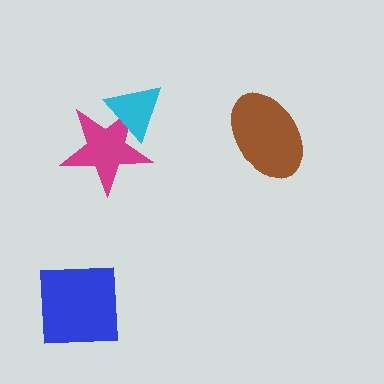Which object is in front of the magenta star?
The cyan triangle is in front of the magenta star.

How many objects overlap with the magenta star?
1 object overlaps with the magenta star.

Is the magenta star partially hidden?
Yes, it is partially covered by another shape.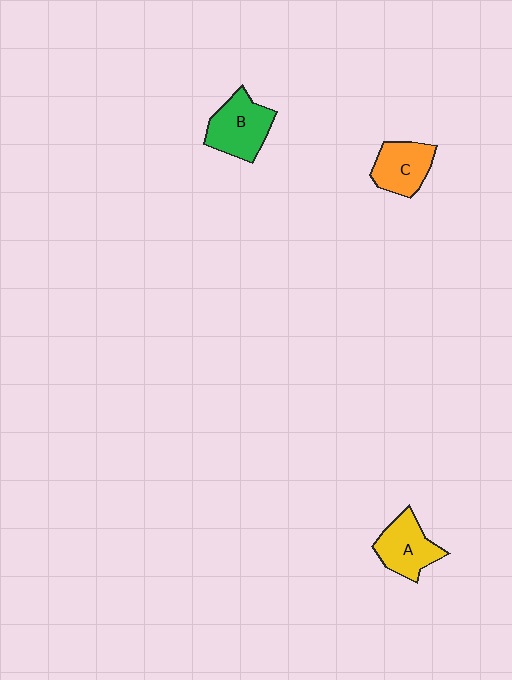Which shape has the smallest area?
Shape C (orange).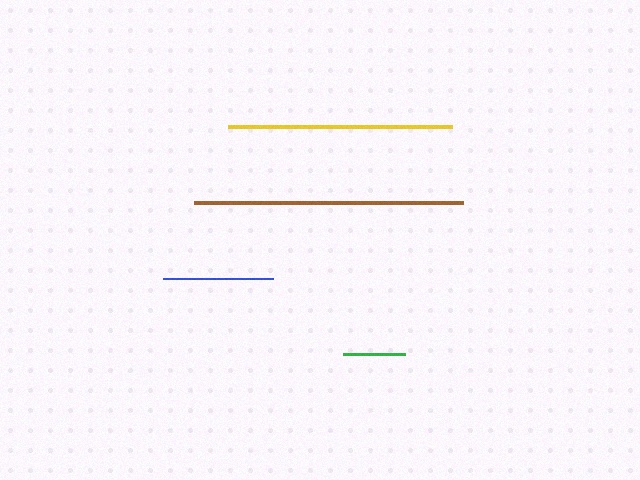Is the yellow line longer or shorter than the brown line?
The brown line is longer than the yellow line.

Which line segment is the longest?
The brown line is the longest at approximately 269 pixels.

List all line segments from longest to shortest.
From longest to shortest: brown, yellow, blue, green.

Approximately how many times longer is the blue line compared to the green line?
The blue line is approximately 1.8 times the length of the green line.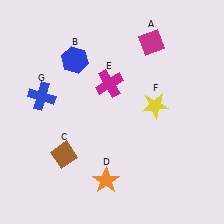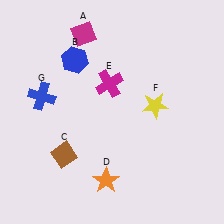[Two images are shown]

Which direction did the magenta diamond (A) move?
The magenta diamond (A) moved left.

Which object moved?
The magenta diamond (A) moved left.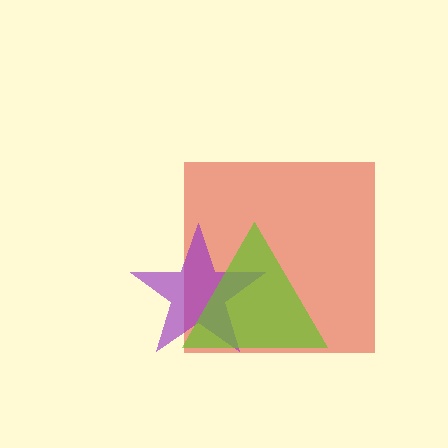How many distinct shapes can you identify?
There are 3 distinct shapes: a red square, a purple star, a lime triangle.